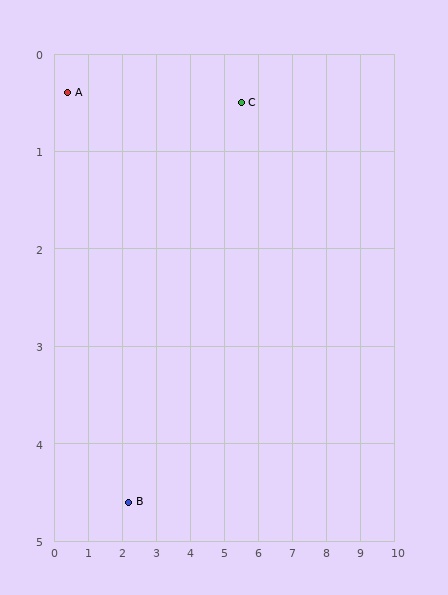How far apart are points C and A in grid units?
Points C and A are about 5.1 grid units apart.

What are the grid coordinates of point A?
Point A is at approximately (0.4, 0.4).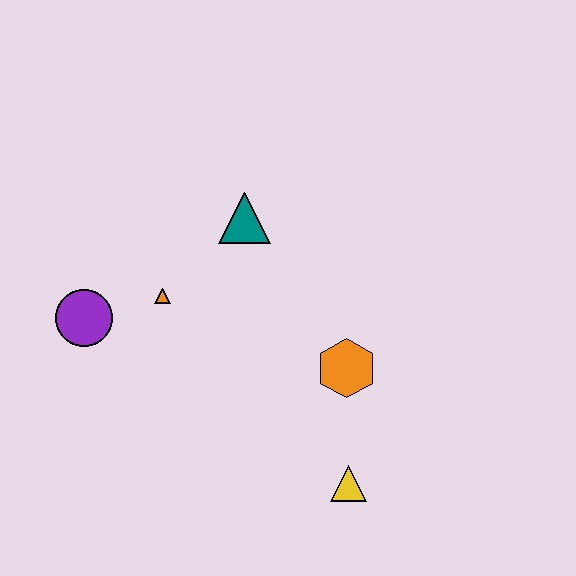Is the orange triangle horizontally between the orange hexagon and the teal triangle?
No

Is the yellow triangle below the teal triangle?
Yes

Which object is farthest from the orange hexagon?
The purple circle is farthest from the orange hexagon.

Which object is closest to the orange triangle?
The purple circle is closest to the orange triangle.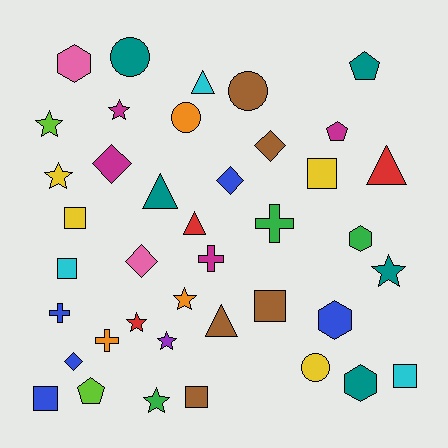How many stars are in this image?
There are 8 stars.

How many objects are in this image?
There are 40 objects.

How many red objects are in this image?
There are 3 red objects.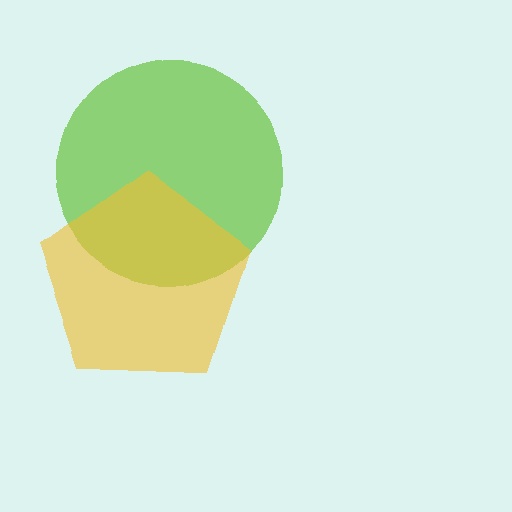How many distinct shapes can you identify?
There are 2 distinct shapes: a lime circle, a yellow pentagon.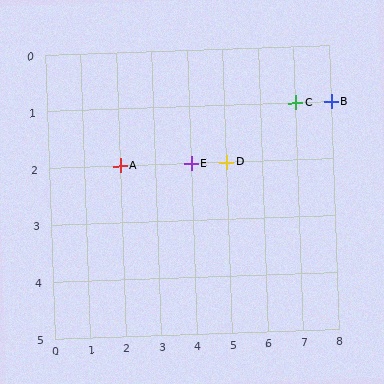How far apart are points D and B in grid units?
Points D and B are 3 columns and 1 row apart (about 3.2 grid units diagonally).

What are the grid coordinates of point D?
Point D is at grid coordinates (5, 2).